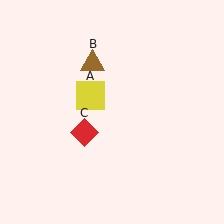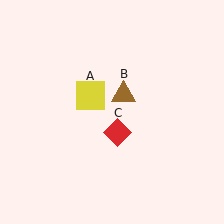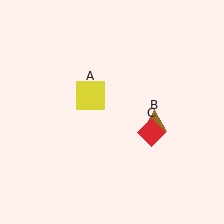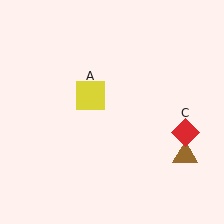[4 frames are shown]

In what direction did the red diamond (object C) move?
The red diamond (object C) moved right.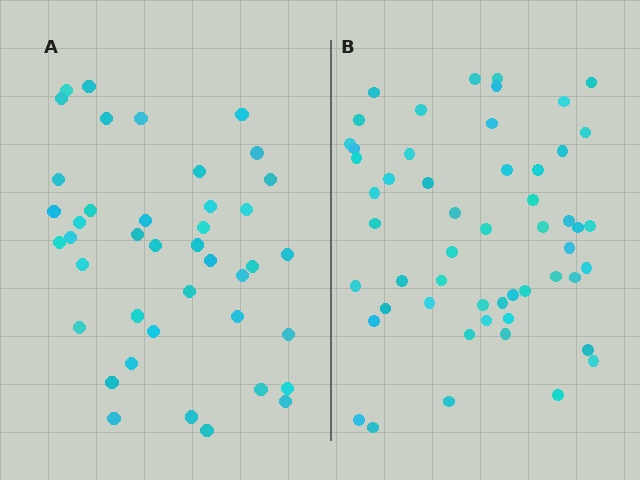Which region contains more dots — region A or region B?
Region B (the right region) has more dots.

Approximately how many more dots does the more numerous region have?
Region B has roughly 12 or so more dots than region A.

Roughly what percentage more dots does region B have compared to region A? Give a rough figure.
About 30% more.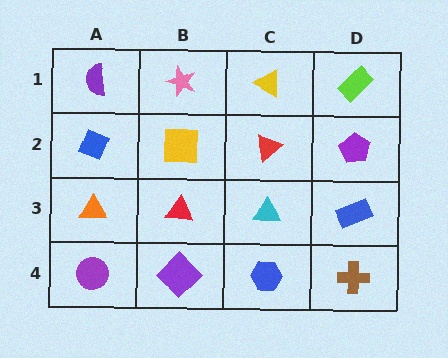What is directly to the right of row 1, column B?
A yellow triangle.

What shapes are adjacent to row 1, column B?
A yellow square (row 2, column B), a purple semicircle (row 1, column A), a yellow triangle (row 1, column C).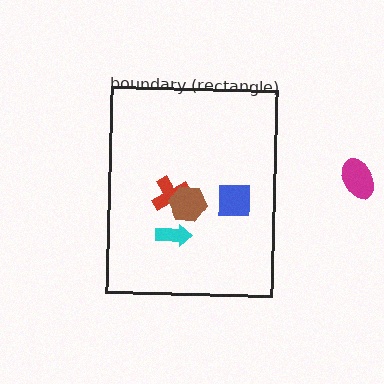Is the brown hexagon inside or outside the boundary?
Inside.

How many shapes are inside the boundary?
4 inside, 1 outside.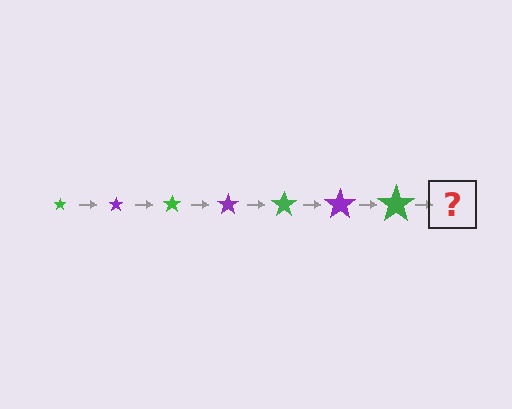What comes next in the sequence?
The next element should be a purple star, larger than the previous one.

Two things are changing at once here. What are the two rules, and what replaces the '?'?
The two rules are that the star grows larger each step and the color cycles through green and purple. The '?' should be a purple star, larger than the previous one.